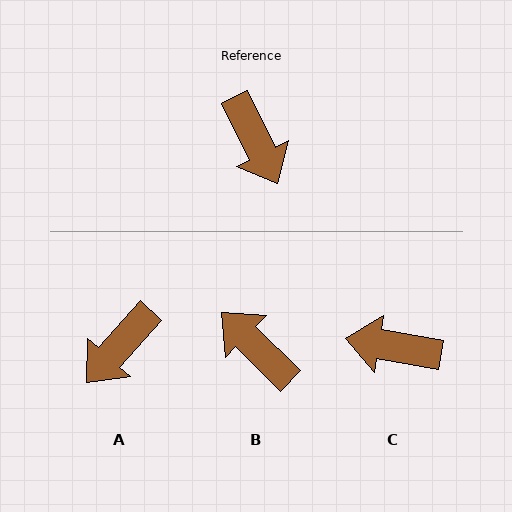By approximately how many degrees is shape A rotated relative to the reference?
Approximately 68 degrees clockwise.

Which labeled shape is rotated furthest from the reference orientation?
B, about 161 degrees away.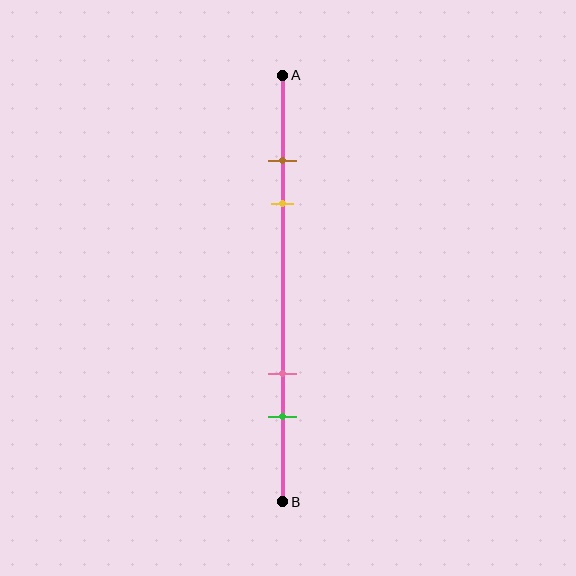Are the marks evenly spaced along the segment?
No, the marks are not evenly spaced.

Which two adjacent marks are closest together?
The brown and yellow marks are the closest adjacent pair.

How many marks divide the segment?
There are 4 marks dividing the segment.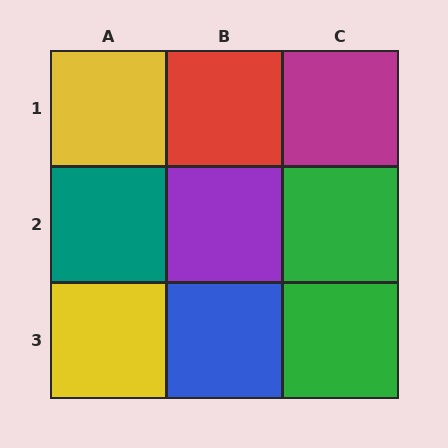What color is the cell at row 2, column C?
Green.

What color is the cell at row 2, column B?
Purple.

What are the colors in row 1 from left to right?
Yellow, red, magenta.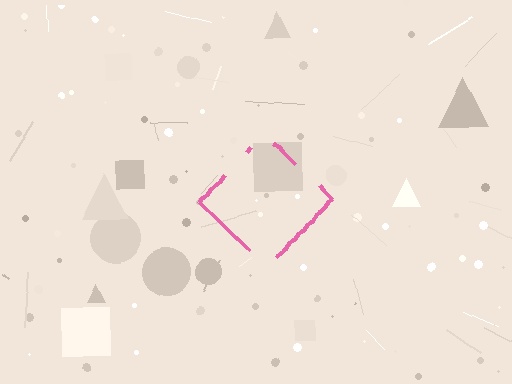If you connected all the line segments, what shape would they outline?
They would outline a diamond.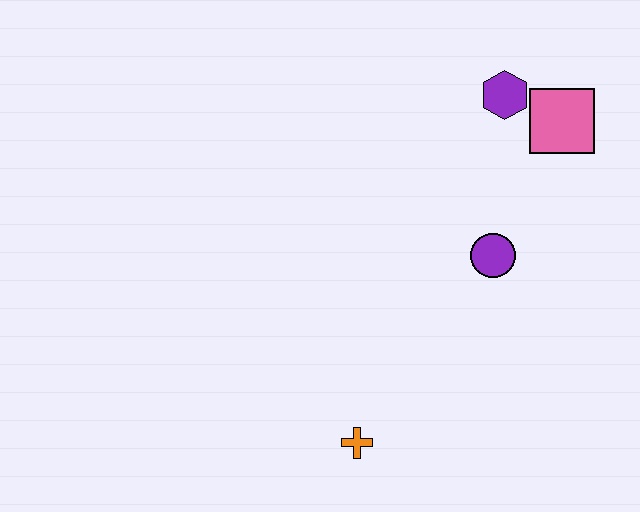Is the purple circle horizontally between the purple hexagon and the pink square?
No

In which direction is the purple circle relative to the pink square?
The purple circle is below the pink square.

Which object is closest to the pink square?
The purple hexagon is closest to the pink square.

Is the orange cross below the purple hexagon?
Yes